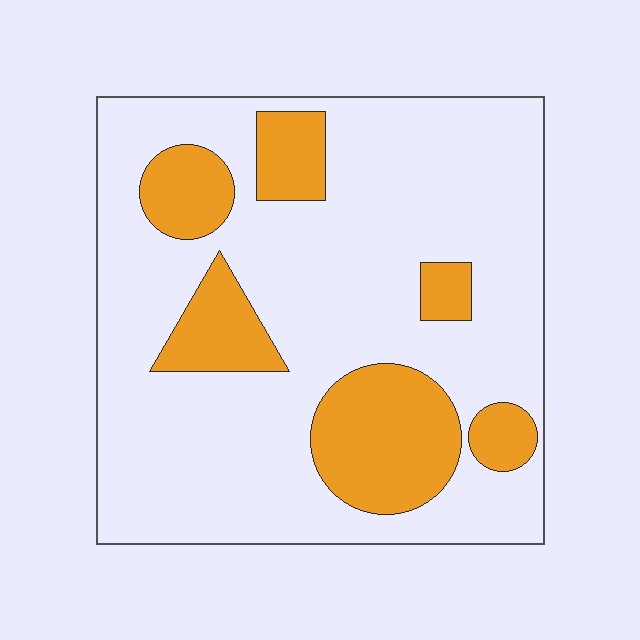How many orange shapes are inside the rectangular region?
6.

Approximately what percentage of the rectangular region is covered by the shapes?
Approximately 25%.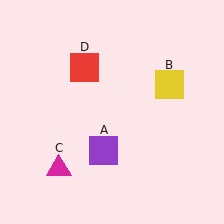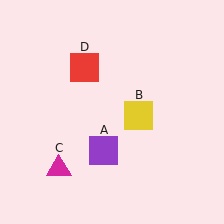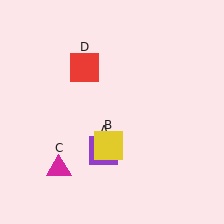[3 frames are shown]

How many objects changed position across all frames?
1 object changed position: yellow square (object B).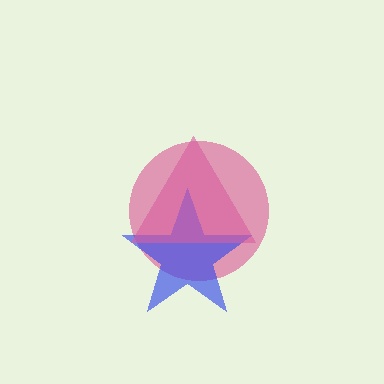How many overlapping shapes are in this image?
There are 3 overlapping shapes in the image.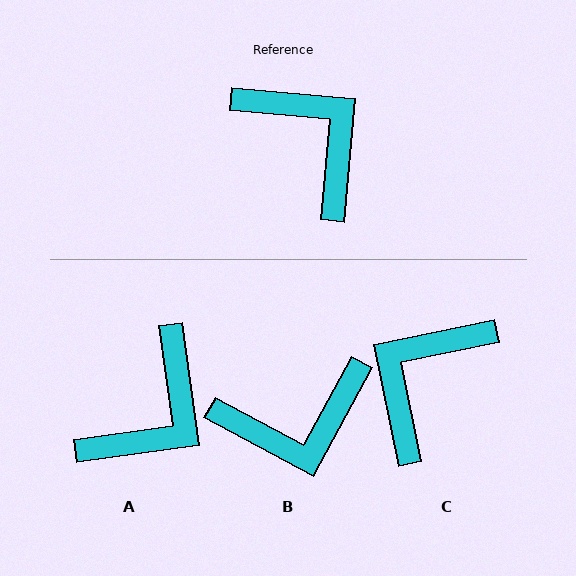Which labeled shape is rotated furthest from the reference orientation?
B, about 113 degrees away.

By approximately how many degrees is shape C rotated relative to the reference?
Approximately 107 degrees counter-clockwise.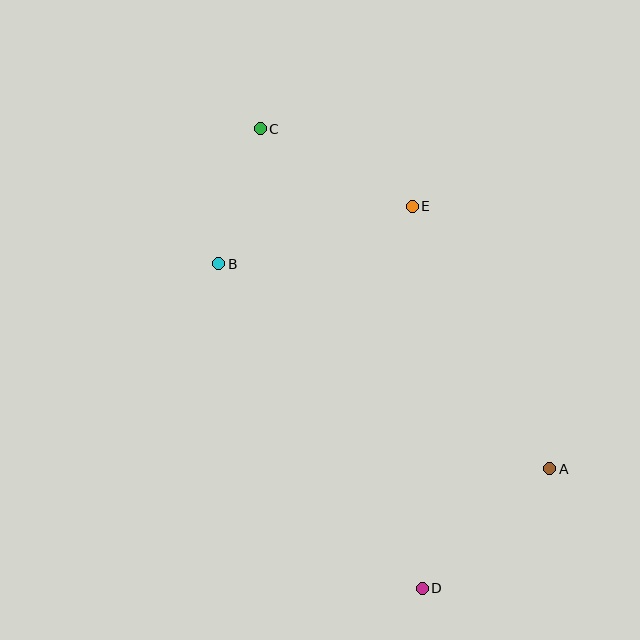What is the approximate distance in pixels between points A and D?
The distance between A and D is approximately 175 pixels.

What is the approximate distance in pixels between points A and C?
The distance between A and C is approximately 446 pixels.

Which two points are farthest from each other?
Points C and D are farthest from each other.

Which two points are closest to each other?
Points B and C are closest to each other.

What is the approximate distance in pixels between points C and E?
The distance between C and E is approximately 171 pixels.